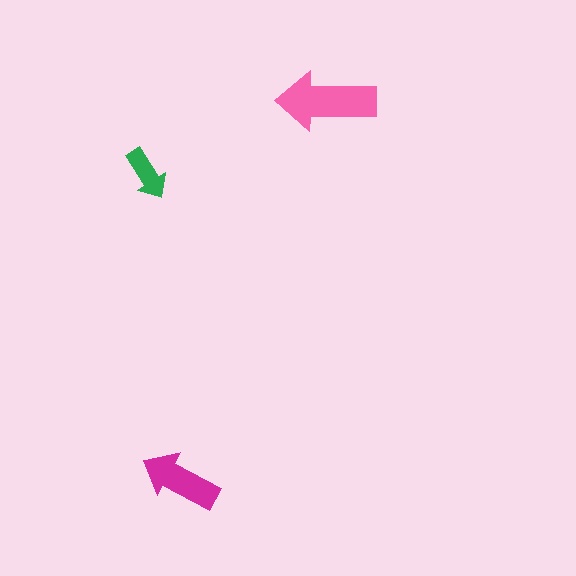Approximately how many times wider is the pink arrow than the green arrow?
About 2 times wider.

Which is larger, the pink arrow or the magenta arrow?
The pink one.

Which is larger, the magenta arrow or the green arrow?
The magenta one.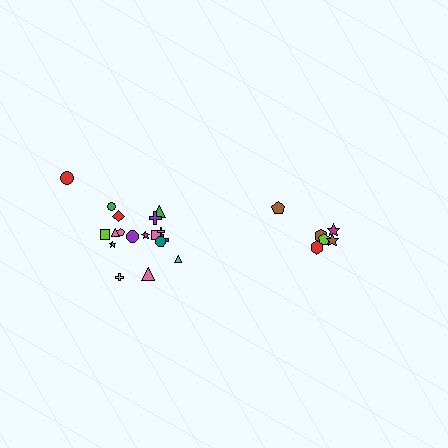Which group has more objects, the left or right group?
The left group.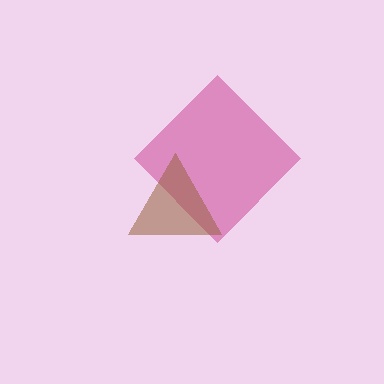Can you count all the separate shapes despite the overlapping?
Yes, there are 2 separate shapes.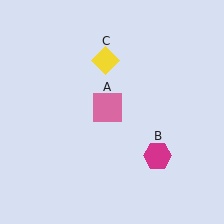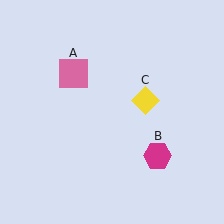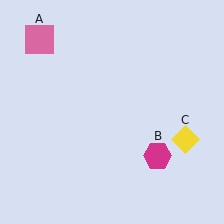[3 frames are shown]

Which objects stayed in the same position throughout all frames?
Magenta hexagon (object B) remained stationary.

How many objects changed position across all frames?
2 objects changed position: pink square (object A), yellow diamond (object C).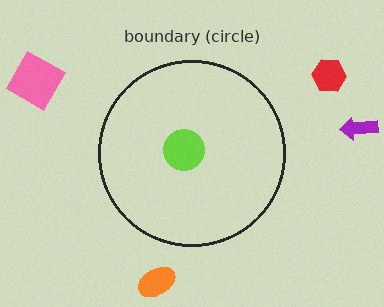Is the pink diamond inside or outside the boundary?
Outside.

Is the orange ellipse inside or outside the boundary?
Outside.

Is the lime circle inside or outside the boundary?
Inside.